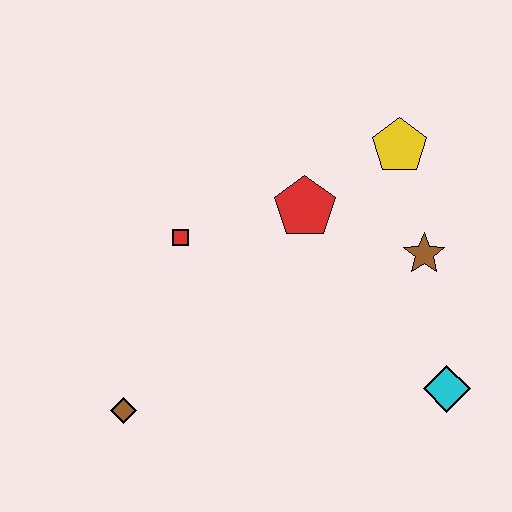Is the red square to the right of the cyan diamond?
No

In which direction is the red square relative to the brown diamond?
The red square is above the brown diamond.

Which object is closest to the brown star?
The yellow pentagon is closest to the brown star.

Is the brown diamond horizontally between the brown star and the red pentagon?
No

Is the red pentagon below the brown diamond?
No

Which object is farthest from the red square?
The cyan diamond is farthest from the red square.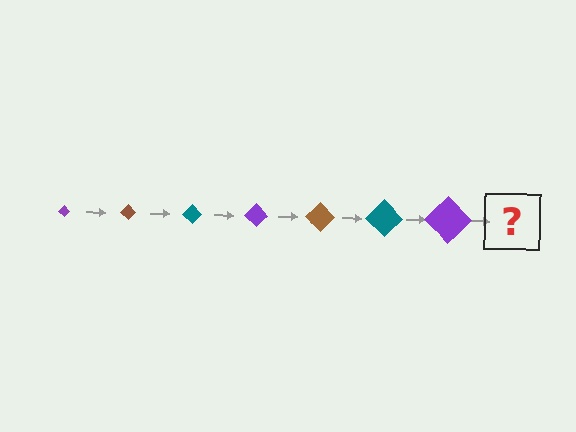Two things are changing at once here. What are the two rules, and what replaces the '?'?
The two rules are that the diamond grows larger each step and the color cycles through purple, brown, and teal. The '?' should be a brown diamond, larger than the previous one.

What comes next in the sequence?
The next element should be a brown diamond, larger than the previous one.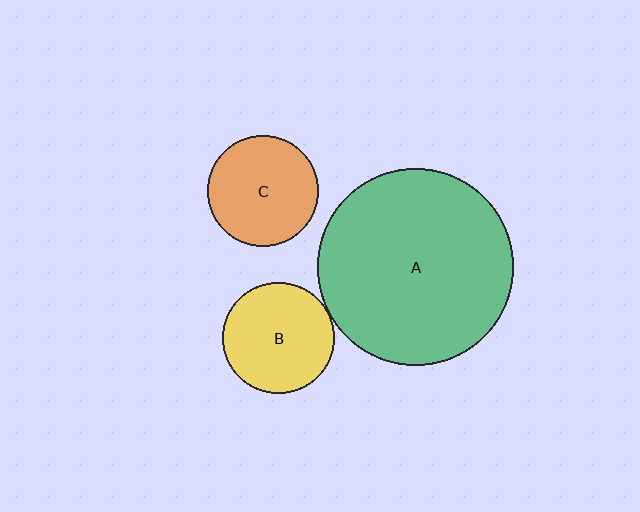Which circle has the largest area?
Circle A (green).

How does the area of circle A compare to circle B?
Approximately 3.1 times.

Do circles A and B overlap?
Yes.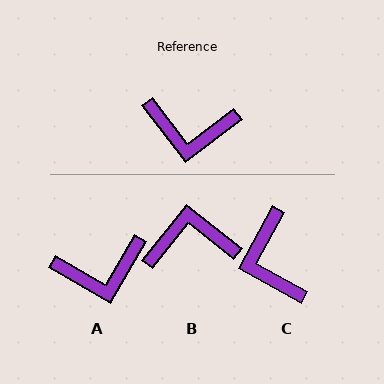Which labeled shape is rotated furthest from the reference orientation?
B, about 166 degrees away.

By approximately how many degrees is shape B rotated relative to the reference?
Approximately 166 degrees clockwise.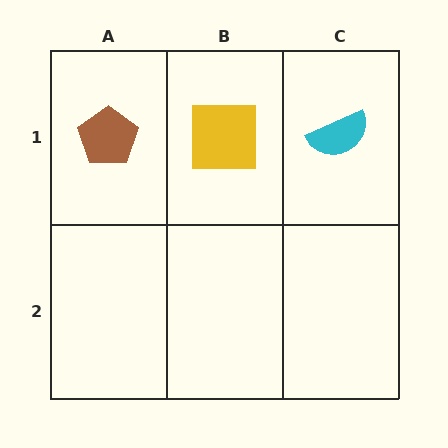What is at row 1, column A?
A brown pentagon.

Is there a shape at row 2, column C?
No, that cell is empty.